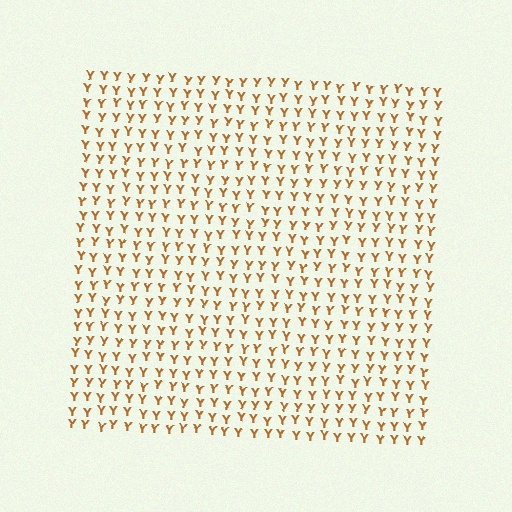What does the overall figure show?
The overall figure shows a square.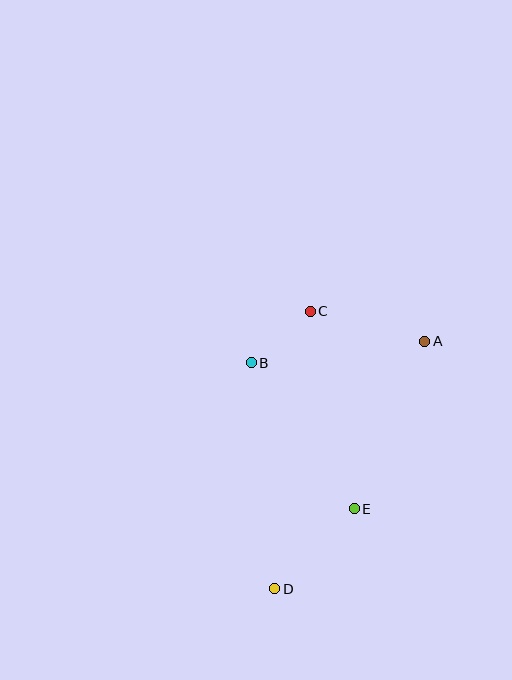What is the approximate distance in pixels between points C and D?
The distance between C and D is approximately 280 pixels.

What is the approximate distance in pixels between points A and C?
The distance between A and C is approximately 118 pixels.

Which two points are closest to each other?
Points B and C are closest to each other.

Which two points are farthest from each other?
Points A and D are farthest from each other.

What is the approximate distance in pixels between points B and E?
The distance between B and E is approximately 179 pixels.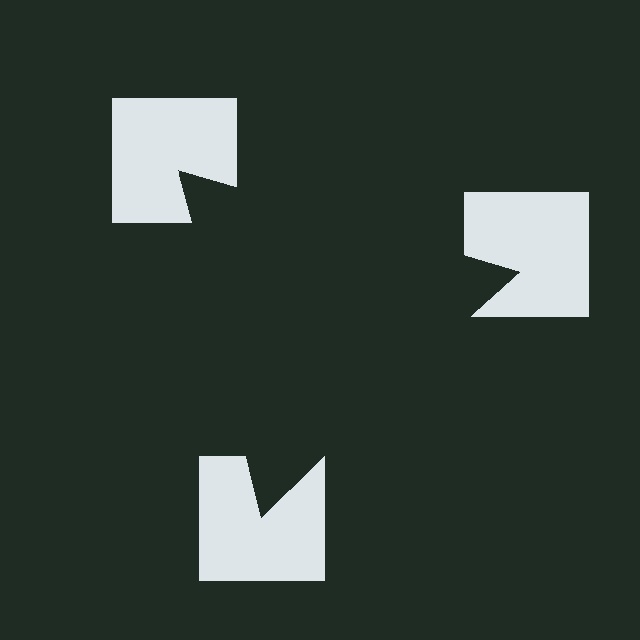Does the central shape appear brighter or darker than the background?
It typically appears slightly darker than the background, even though no actual brightness change is drawn.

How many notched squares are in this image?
There are 3 — one at each vertex of the illusory triangle.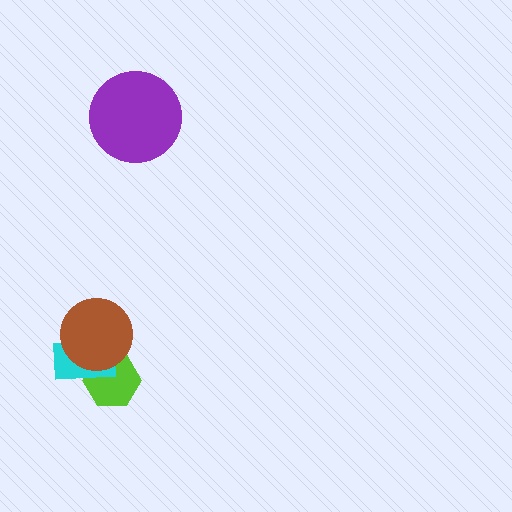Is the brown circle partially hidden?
No, no other shape covers it.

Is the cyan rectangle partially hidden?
Yes, it is partially covered by another shape.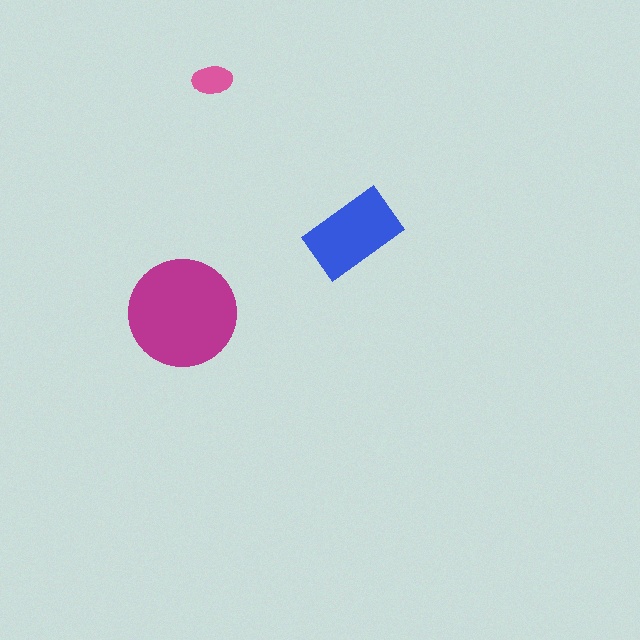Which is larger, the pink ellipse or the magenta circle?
The magenta circle.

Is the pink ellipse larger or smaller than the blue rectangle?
Smaller.